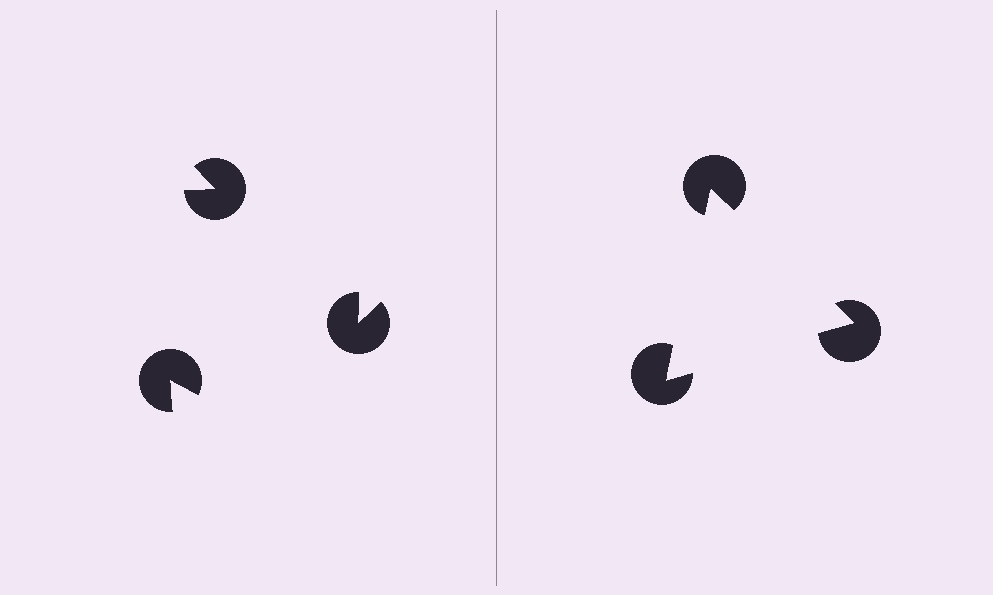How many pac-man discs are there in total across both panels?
6 — 3 on each side.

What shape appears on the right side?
An illusory triangle.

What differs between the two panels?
The pac-man discs are positioned identically on both sides; only the wedge orientations differ. On the right they align to a triangle; on the left they are misaligned.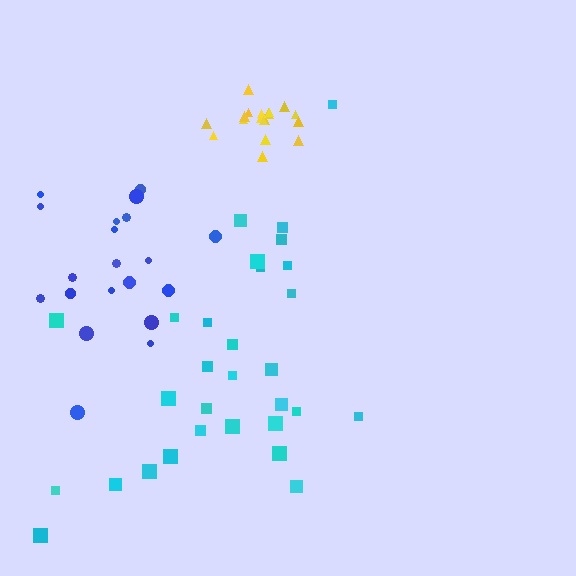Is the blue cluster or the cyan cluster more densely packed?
Cyan.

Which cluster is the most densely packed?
Yellow.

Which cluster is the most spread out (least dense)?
Blue.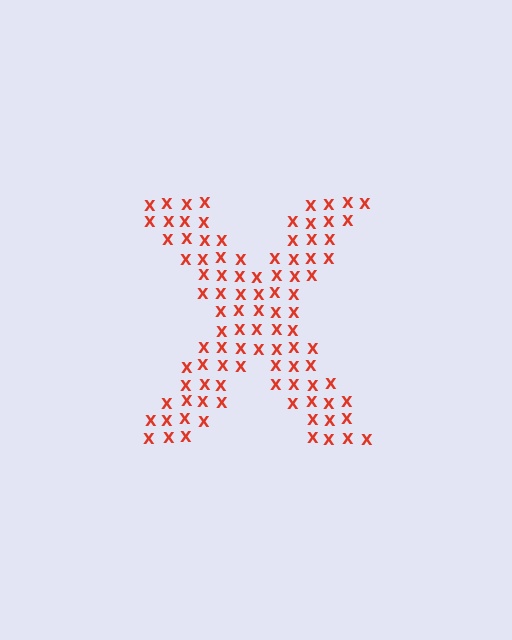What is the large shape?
The large shape is the letter X.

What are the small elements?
The small elements are letter X's.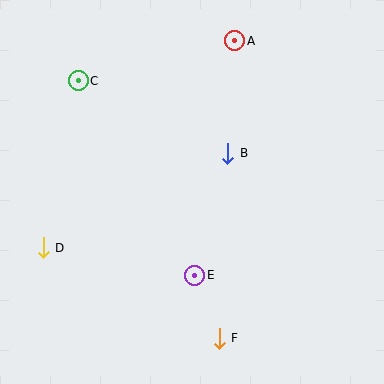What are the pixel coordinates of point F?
Point F is at (219, 338).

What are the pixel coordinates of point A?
Point A is at (235, 41).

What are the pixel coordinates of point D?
Point D is at (43, 248).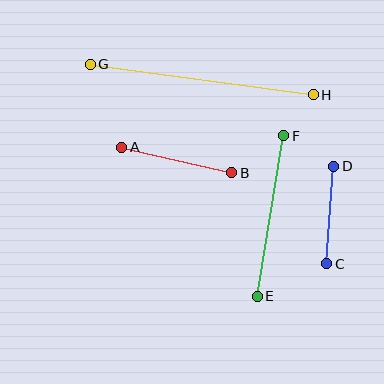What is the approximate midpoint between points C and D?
The midpoint is at approximately (330, 215) pixels.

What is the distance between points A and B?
The distance is approximately 113 pixels.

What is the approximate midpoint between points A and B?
The midpoint is at approximately (177, 160) pixels.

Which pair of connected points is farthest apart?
Points G and H are farthest apart.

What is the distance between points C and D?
The distance is approximately 98 pixels.